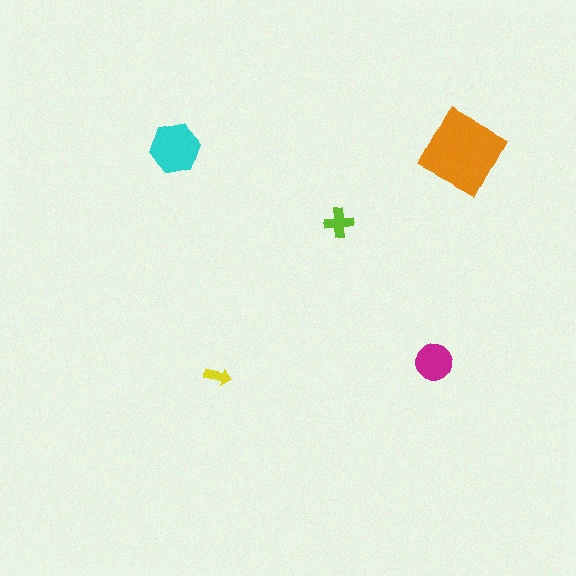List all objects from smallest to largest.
The yellow arrow, the lime cross, the magenta circle, the cyan hexagon, the orange diamond.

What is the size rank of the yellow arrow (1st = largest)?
5th.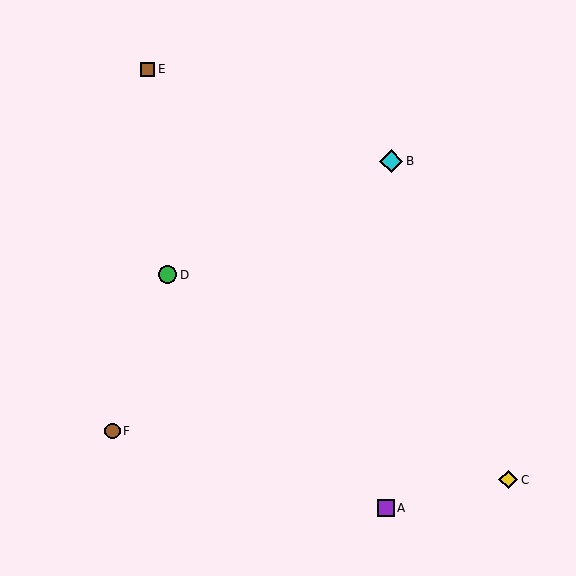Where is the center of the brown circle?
The center of the brown circle is at (113, 431).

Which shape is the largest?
The cyan diamond (labeled B) is the largest.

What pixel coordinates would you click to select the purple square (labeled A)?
Click at (386, 508) to select the purple square A.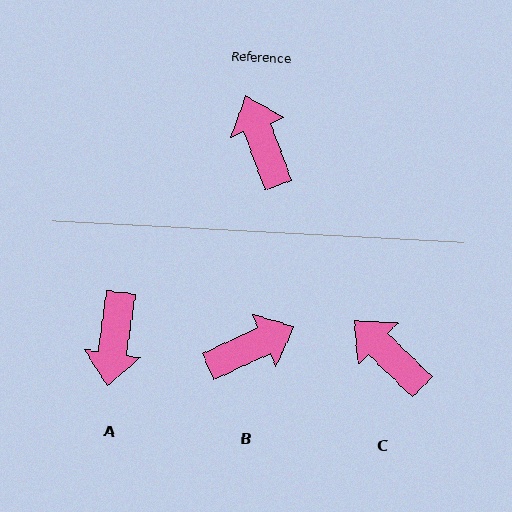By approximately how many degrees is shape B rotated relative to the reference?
Approximately 85 degrees clockwise.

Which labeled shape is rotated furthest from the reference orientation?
A, about 152 degrees away.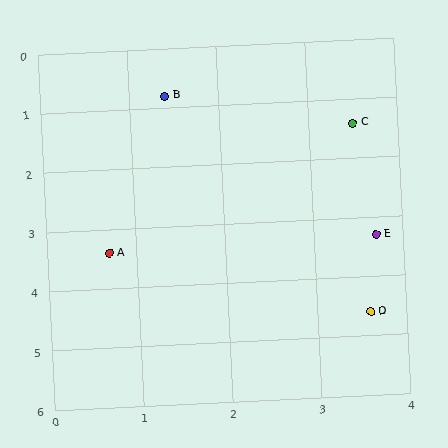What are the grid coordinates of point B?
Point B is at approximately (1.4, 0.8).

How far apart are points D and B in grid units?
Points D and B are about 4.4 grid units apart.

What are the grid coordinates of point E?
Point E is at approximately (3.7, 3.3).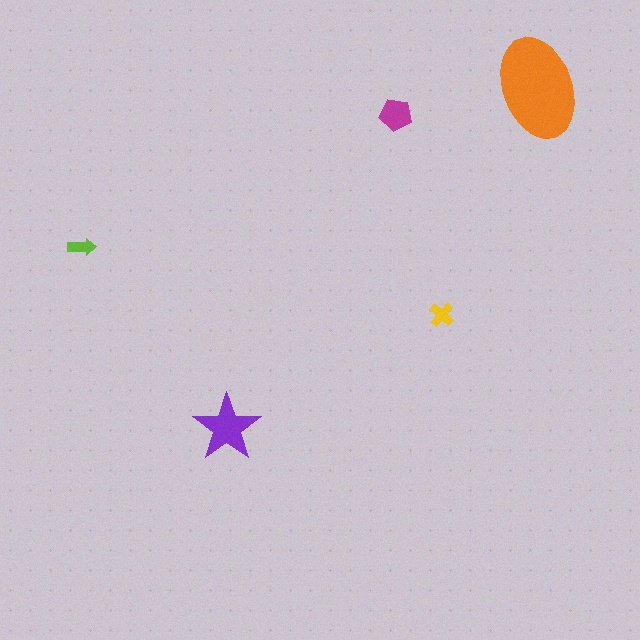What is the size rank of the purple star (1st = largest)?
2nd.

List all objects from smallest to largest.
The lime arrow, the yellow cross, the magenta pentagon, the purple star, the orange ellipse.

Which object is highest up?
The orange ellipse is topmost.